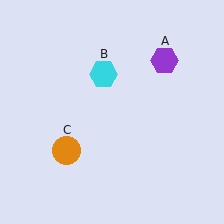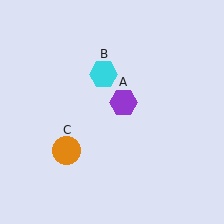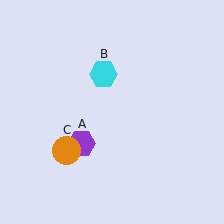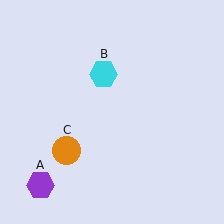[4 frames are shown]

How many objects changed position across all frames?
1 object changed position: purple hexagon (object A).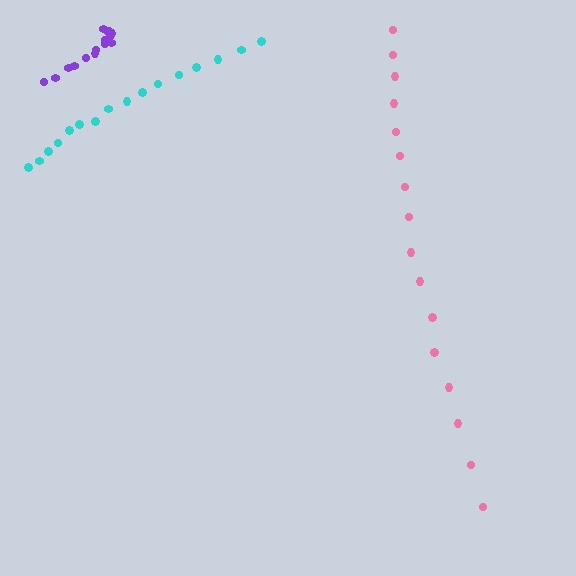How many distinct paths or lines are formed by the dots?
There are 3 distinct paths.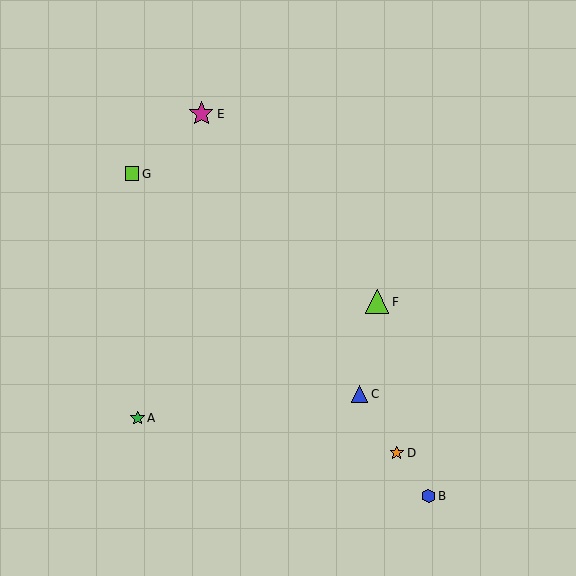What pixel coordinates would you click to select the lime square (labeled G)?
Click at (132, 174) to select the lime square G.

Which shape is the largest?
The magenta star (labeled E) is the largest.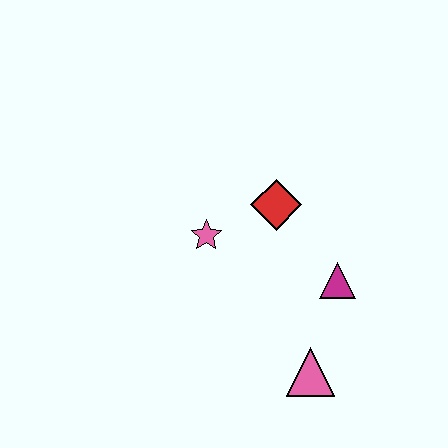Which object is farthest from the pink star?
The pink triangle is farthest from the pink star.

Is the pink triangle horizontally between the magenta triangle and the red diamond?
Yes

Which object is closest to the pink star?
The red diamond is closest to the pink star.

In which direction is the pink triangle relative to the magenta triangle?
The pink triangle is below the magenta triangle.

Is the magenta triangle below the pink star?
Yes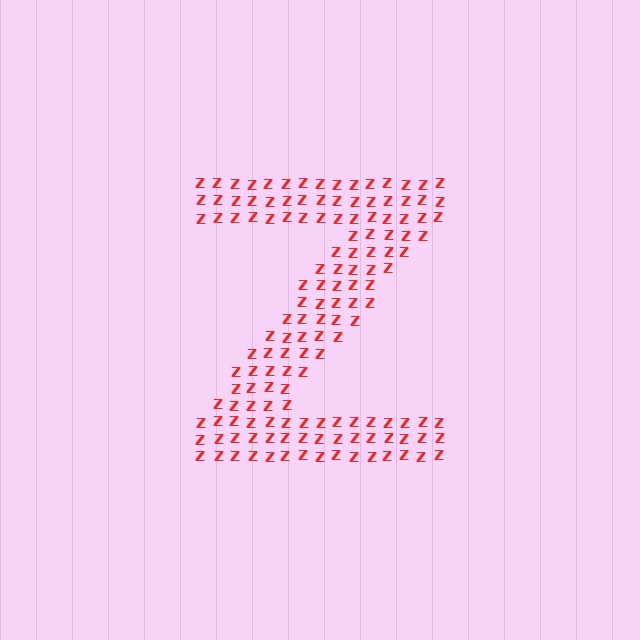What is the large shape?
The large shape is the letter Z.